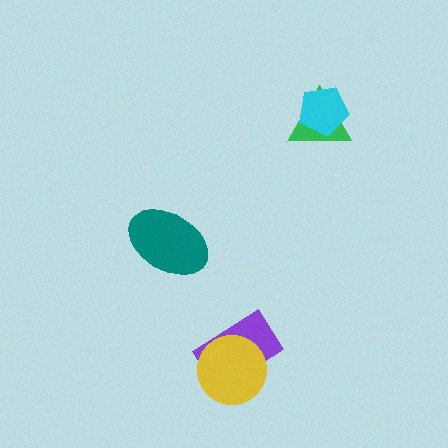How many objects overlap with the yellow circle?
1 object overlaps with the yellow circle.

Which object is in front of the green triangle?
The cyan pentagon is in front of the green triangle.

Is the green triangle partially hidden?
Yes, it is partially covered by another shape.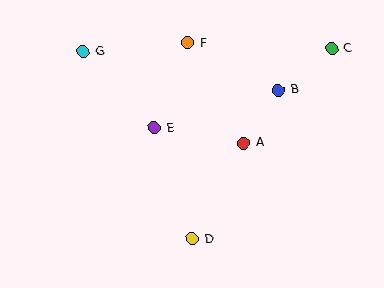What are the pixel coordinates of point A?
Point A is at (244, 143).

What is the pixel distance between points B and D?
The distance between B and D is 172 pixels.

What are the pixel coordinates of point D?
Point D is at (192, 239).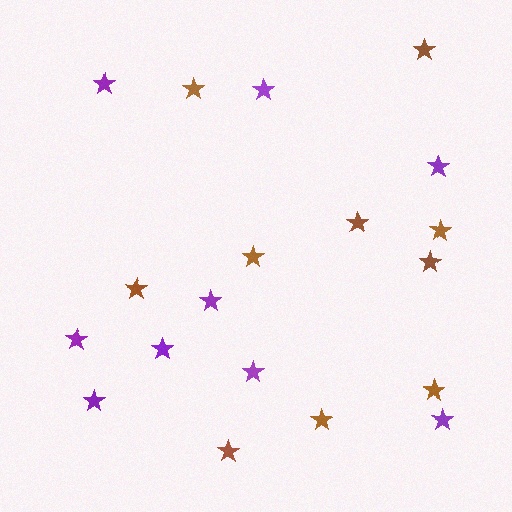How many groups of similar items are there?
There are 2 groups: one group of brown stars (10) and one group of purple stars (9).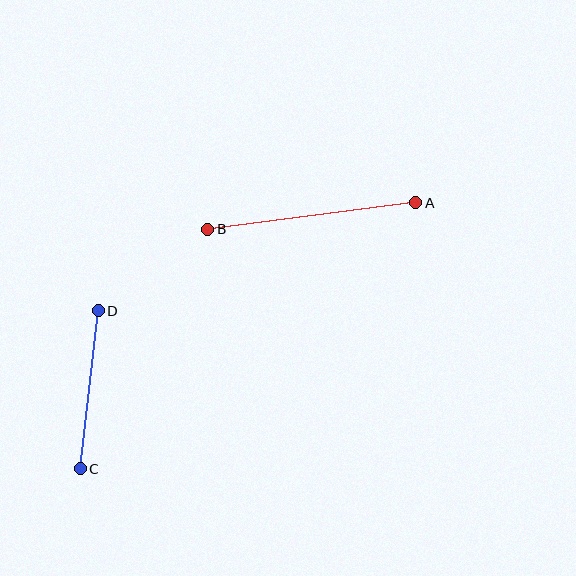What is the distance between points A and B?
The distance is approximately 210 pixels.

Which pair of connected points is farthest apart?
Points A and B are farthest apart.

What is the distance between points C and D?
The distance is approximately 159 pixels.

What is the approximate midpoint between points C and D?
The midpoint is at approximately (89, 390) pixels.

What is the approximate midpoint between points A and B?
The midpoint is at approximately (312, 216) pixels.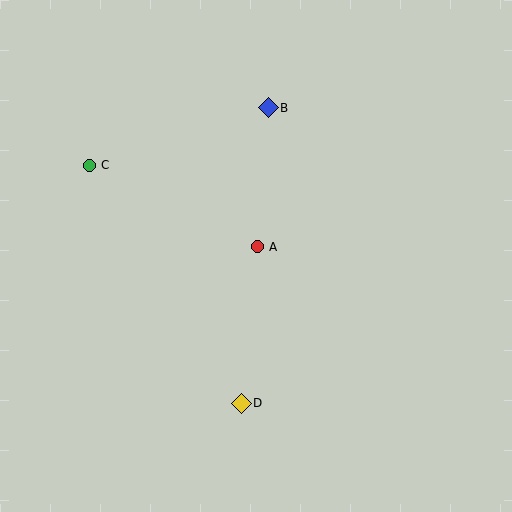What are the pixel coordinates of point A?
Point A is at (257, 247).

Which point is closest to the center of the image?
Point A at (257, 247) is closest to the center.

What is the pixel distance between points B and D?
The distance between B and D is 297 pixels.